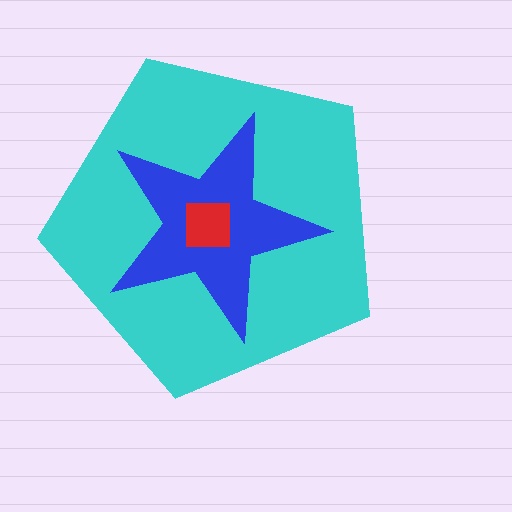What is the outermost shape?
The cyan pentagon.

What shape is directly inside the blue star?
The red square.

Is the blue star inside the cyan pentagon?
Yes.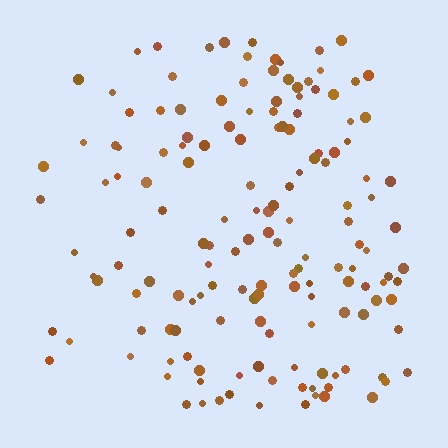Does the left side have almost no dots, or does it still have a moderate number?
Still a moderate number, just noticeably fewer than the right.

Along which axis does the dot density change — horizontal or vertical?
Horizontal.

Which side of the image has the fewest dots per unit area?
The left.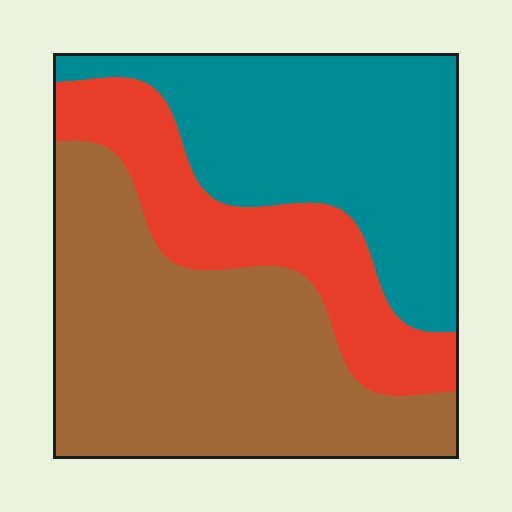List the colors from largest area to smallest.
From largest to smallest: brown, teal, red.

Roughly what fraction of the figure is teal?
Teal takes up about one third (1/3) of the figure.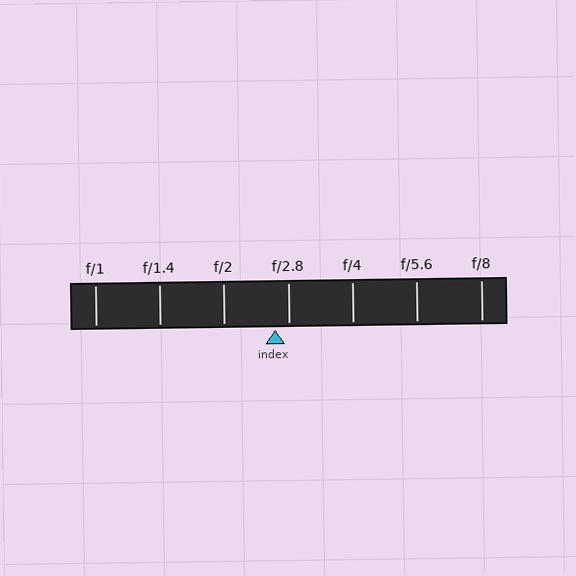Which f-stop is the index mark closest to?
The index mark is closest to f/2.8.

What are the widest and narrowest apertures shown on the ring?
The widest aperture shown is f/1 and the narrowest is f/8.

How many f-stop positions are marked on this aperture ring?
There are 7 f-stop positions marked.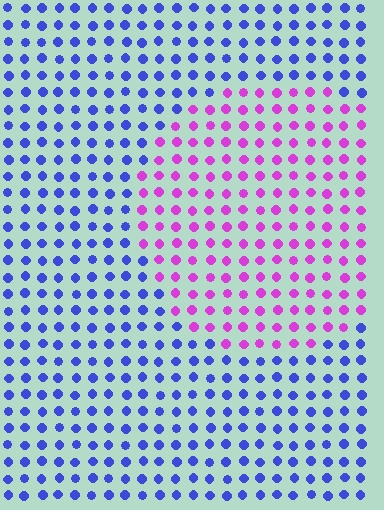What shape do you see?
I see a circle.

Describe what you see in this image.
The image is filled with small blue elements in a uniform arrangement. A circle-shaped region is visible where the elements are tinted to a slightly different hue, forming a subtle color boundary.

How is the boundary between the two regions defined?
The boundary is defined purely by a slight shift in hue (about 65 degrees). Spacing, size, and orientation are identical on both sides.